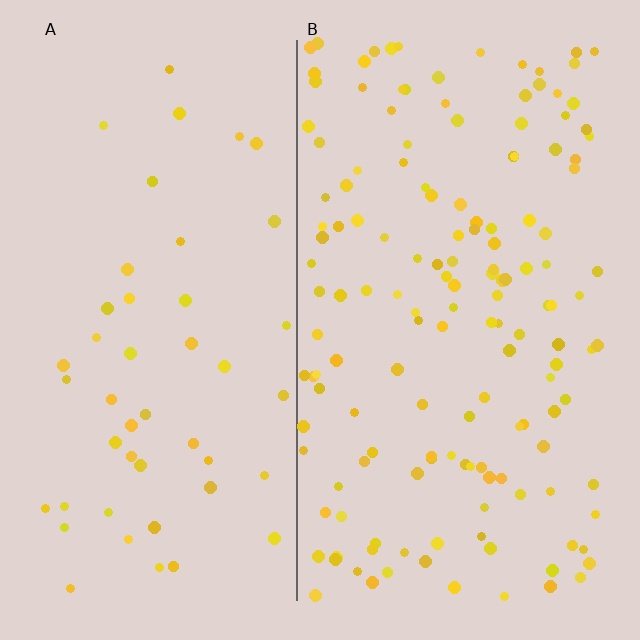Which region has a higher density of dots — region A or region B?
B (the right).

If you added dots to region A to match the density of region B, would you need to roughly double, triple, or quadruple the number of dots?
Approximately triple.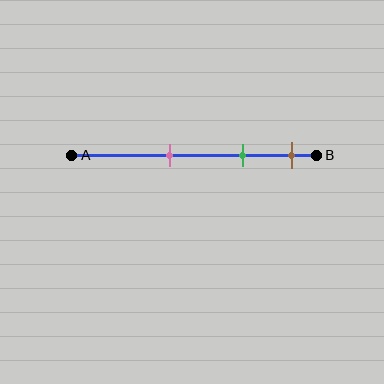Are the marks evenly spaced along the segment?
Yes, the marks are approximately evenly spaced.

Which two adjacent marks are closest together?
The green and brown marks are the closest adjacent pair.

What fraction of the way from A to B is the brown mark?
The brown mark is approximately 90% (0.9) of the way from A to B.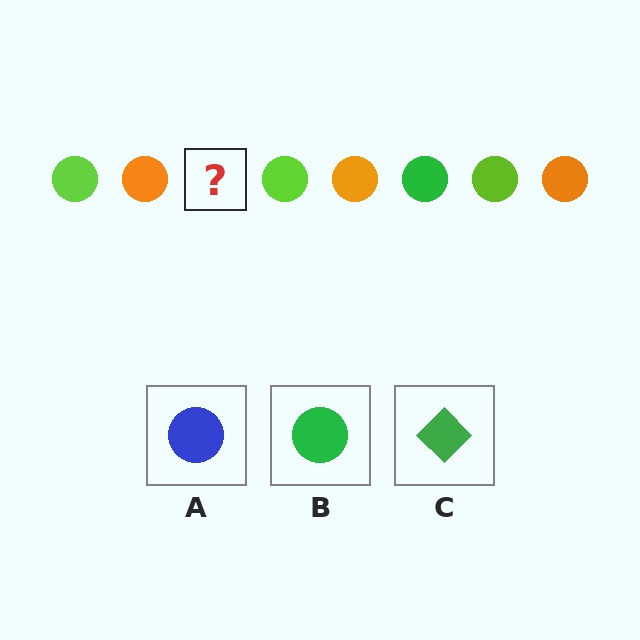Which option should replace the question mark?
Option B.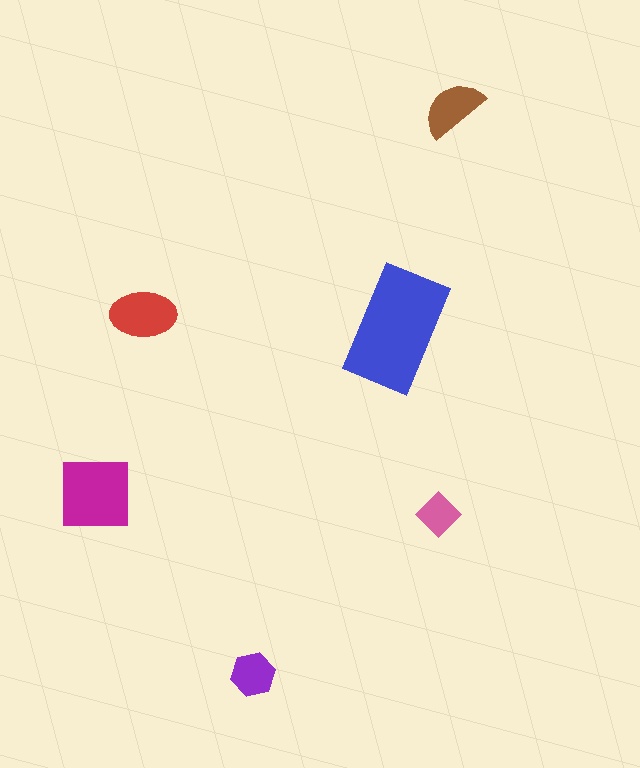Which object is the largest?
The blue rectangle.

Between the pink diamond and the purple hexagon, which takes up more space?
The purple hexagon.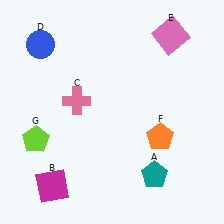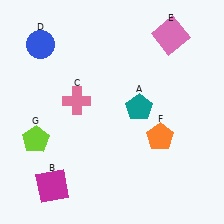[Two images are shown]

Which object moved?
The teal pentagon (A) moved up.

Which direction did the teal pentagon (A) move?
The teal pentagon (A) moved up.